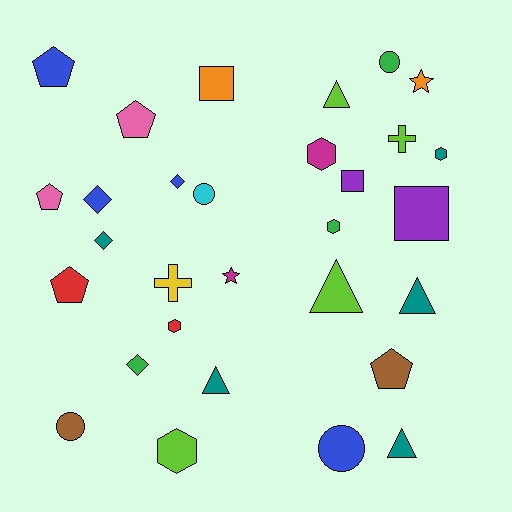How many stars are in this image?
There are 2 stars.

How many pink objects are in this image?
There are 2 pink objects.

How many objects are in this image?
There are 30 objects.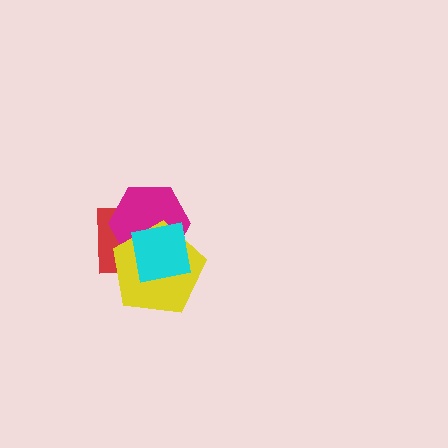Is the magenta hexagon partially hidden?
Yes, it is partially covered by another shape.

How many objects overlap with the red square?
3 objects overlap with the red square.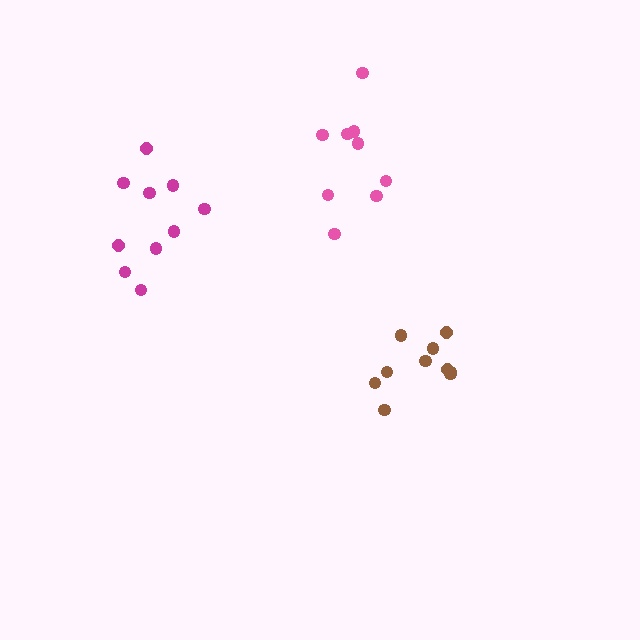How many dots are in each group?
Group 1: 10 dots, Group 2: 10 dots, Group 3: 9 dots (29 total).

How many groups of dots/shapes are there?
There are 3 groups.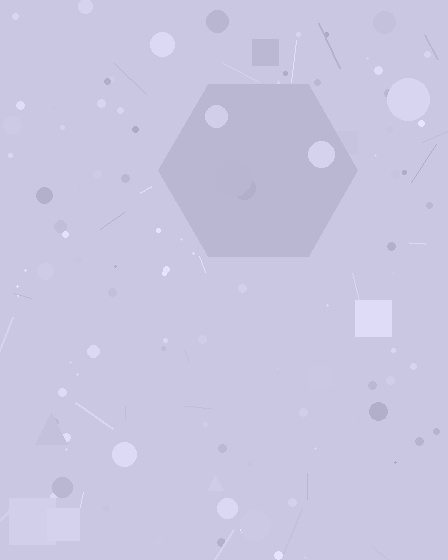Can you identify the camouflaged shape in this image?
The camouflaged shape is a hexagon.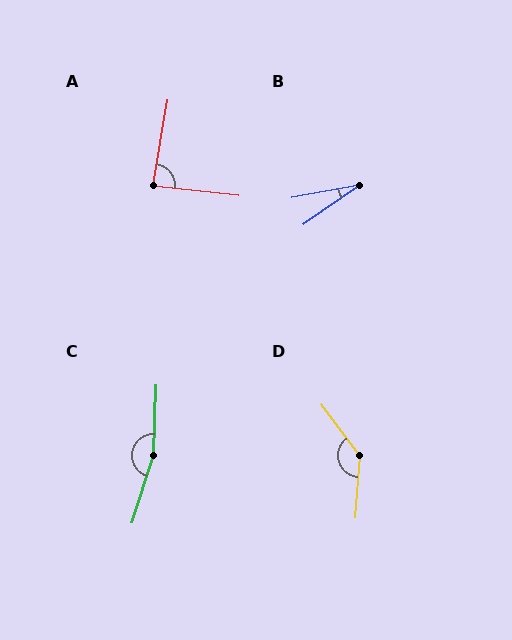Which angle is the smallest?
B, at approximately 24 degrees.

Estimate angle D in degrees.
Approximately 139 degrees.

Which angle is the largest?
C, at approximately 165 degrees.